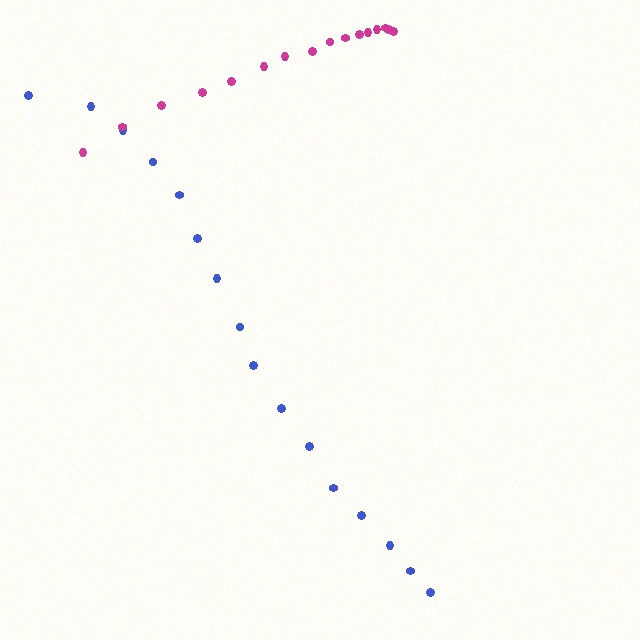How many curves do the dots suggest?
There are 2 distinct paths.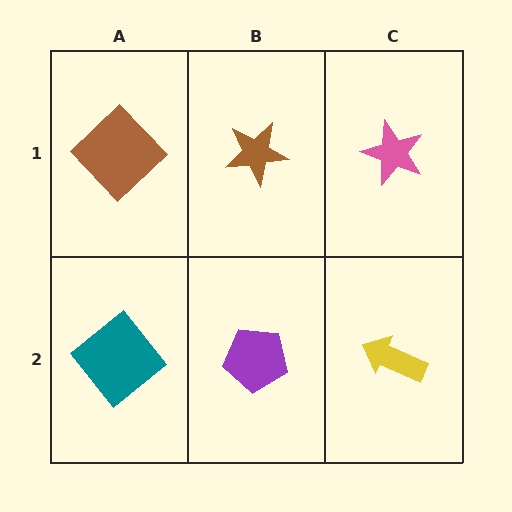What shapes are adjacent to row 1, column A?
A teal diamond (row 2, column A), a brown star (row 1, column B).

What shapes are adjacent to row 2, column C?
A pink star (row 1, column C), a purple pentagon (row 2, column B).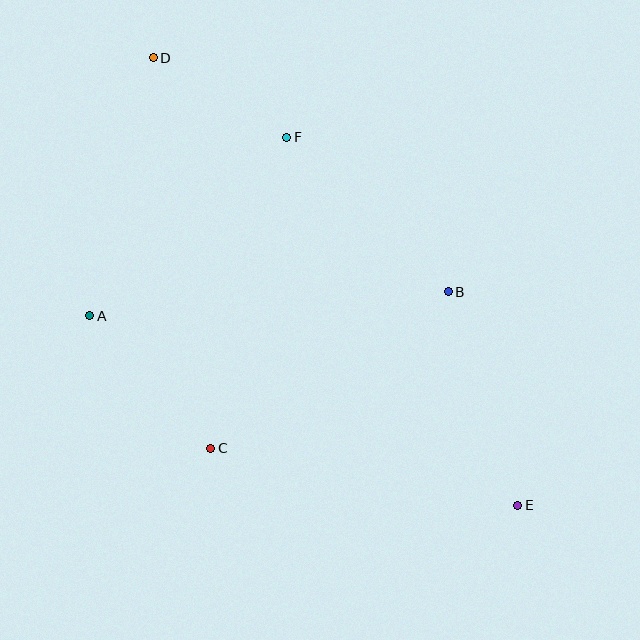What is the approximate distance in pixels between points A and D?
The distance between A and D is approximately 265 pixels.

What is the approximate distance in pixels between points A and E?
The distance between A and E is approximately 468 pixels.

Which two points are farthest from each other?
Points D and E are farthest from each other.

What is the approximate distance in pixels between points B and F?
The distance between B and F is approximately 224 pixels.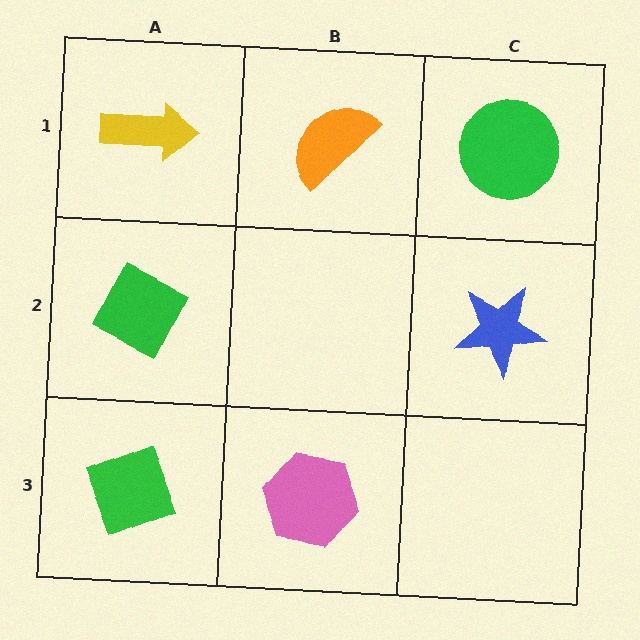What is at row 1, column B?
An orange semicircle.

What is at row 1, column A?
A yellow arrow.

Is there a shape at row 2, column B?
No, that cell is empty.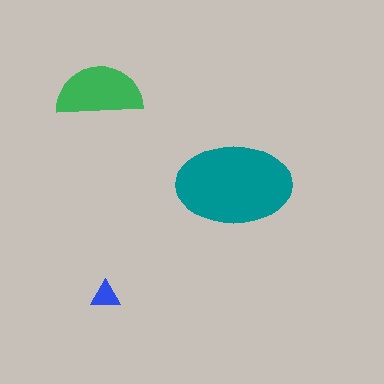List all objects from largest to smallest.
The teal ellipse, the green semicircle, the blue triangle.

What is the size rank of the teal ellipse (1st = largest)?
1st.